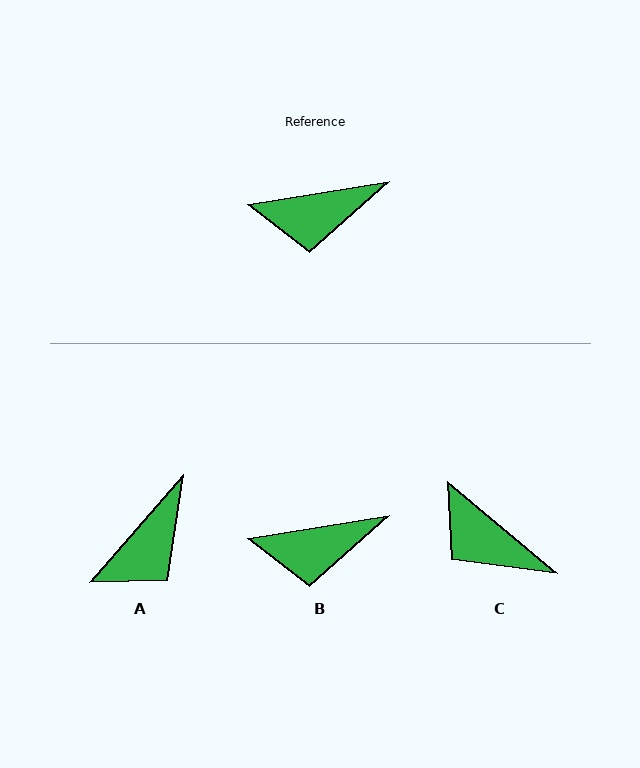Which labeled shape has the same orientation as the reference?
B.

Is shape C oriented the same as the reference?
No, it is off by about 49 degrees.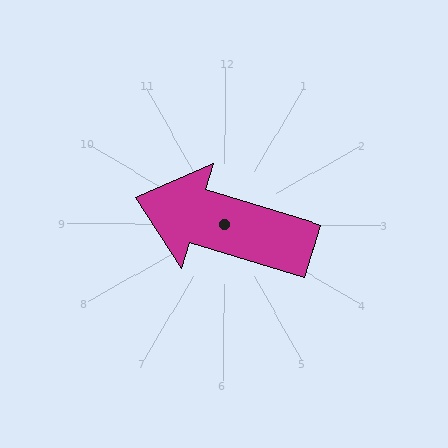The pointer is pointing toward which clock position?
Roughly 10 o'clock.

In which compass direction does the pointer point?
West.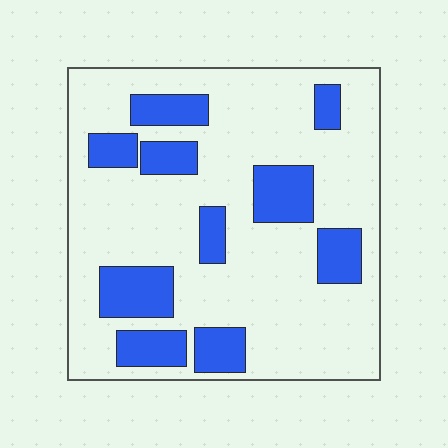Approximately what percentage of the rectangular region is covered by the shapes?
Approximately 25%.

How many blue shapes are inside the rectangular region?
10.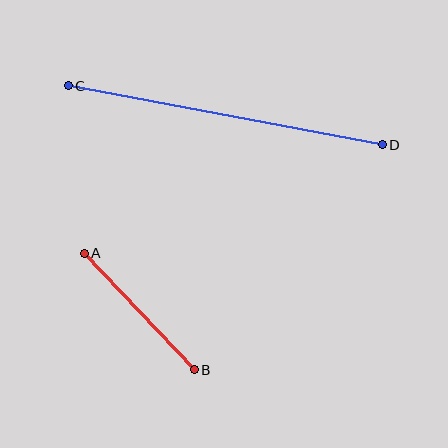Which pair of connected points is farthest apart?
Points C and D are farthest apart.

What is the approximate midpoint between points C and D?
The midpoint is at approximately (225, 115) pixels.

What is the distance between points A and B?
The distance is approximately 160 pixels.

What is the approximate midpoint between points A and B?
The midpoint is at approximately (139, 312) pixels.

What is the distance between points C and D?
The distance is approximately 319 pixels.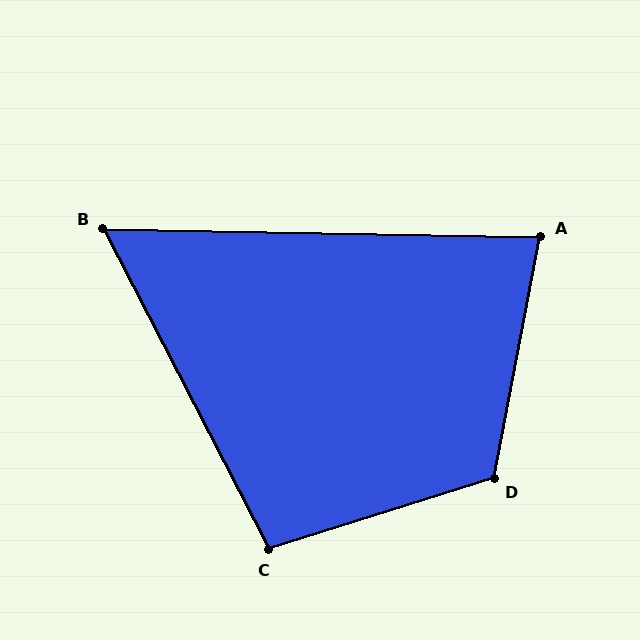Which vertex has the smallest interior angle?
B, at approximately 62 degrees.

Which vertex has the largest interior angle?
D, at approximately 118 degrees.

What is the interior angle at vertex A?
Approximately 80 degrees (acute).